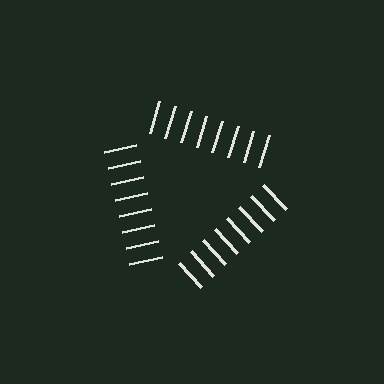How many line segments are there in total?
24 — 8 along each of the 3 edges.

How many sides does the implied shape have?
3 sides — the line-ends trace a triangle.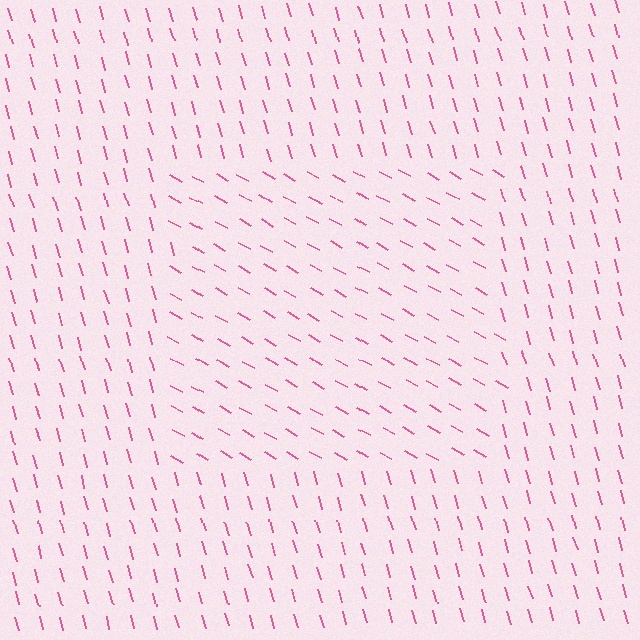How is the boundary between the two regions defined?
The boundary is defined purely by a change in line orientation (approximately 45 degrees difference). All lines are the same color and thickness.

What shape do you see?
I see a rectangle.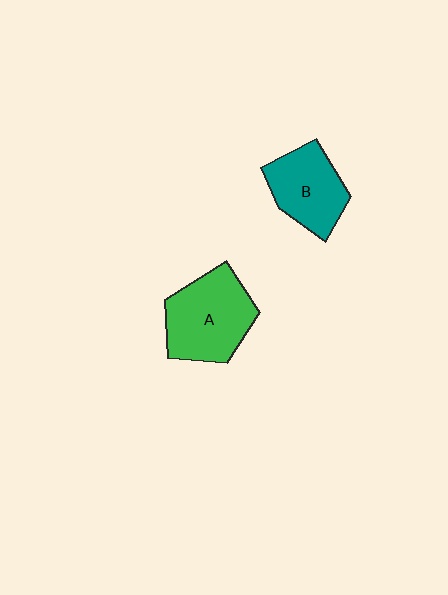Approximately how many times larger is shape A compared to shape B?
Approximately 1.3 times.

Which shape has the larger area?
Shape A (green).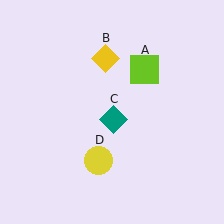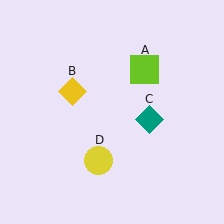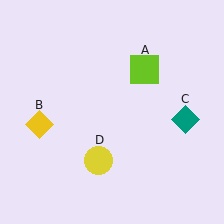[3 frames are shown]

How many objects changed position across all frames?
2 objects changed position: yellow diamond (object B), teal diamond (object C).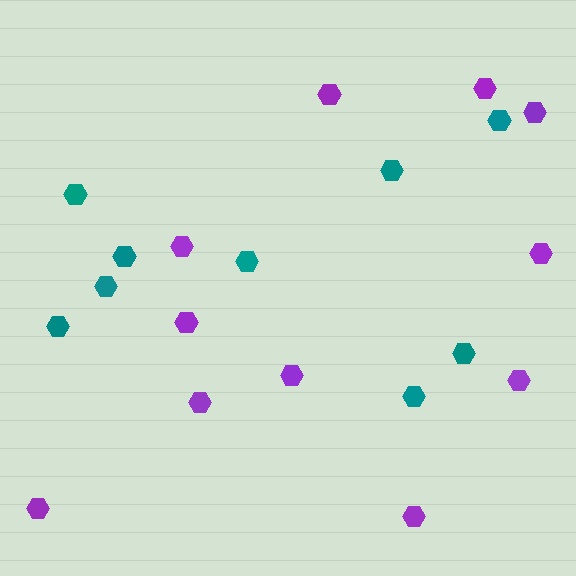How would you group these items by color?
There are 2 groups: one group of purple hexagons (11) and one group of teal hexagons (9).